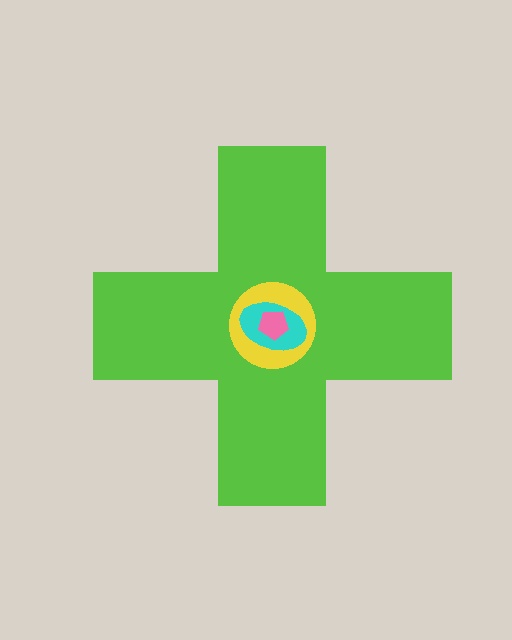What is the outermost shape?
The lime cross.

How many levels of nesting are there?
4.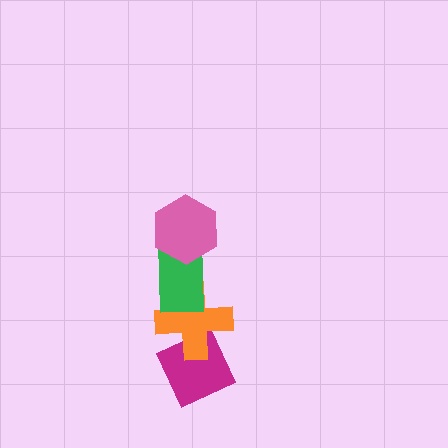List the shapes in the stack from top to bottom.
From top to bottom: the pink hexagon, the green rectangle, the orange cross, the magenta diamond.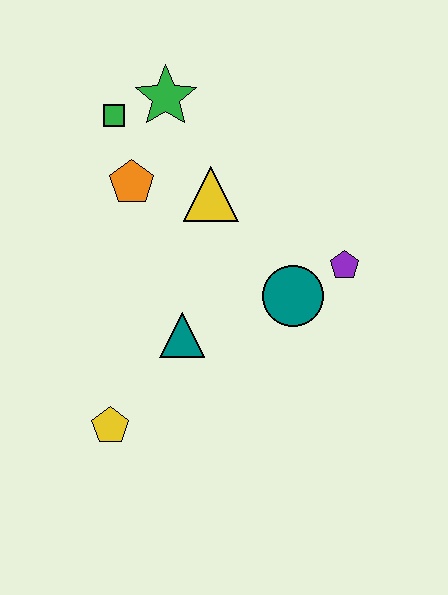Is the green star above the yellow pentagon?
Yes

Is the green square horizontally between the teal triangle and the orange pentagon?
No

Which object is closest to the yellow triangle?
The orange pentagon is closest to the yellow triangle.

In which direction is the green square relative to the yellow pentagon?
The green square is above the yellow pentagon.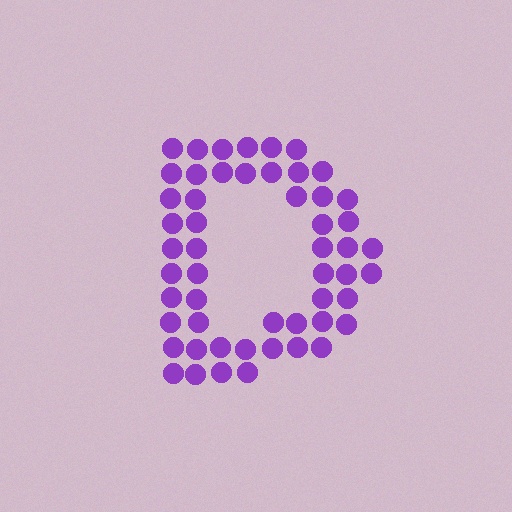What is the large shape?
The large shape is the letter D.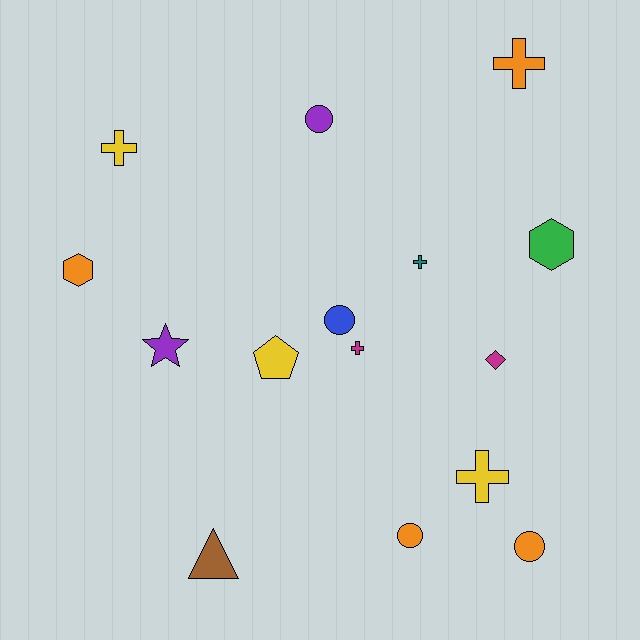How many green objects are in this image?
There is 1 green object.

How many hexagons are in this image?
There are 2 hexagons.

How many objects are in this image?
There are 15 objects.